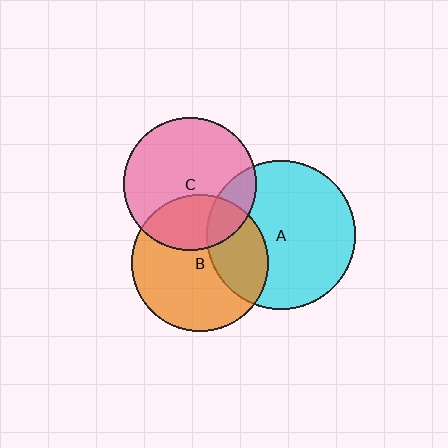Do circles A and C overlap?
Yes.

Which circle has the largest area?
Circle A (cyan).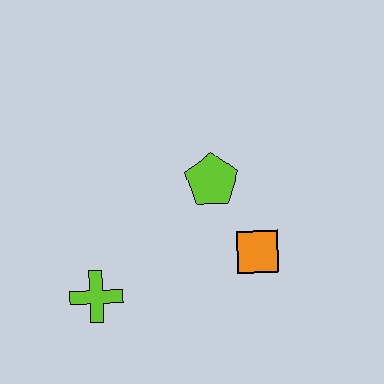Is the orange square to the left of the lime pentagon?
No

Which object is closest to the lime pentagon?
The orange square is closest to the lime pentagon.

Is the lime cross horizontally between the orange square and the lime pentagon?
No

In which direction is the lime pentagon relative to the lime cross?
The lime pentagon is to the right of the lime cross.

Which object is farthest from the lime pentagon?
The lime cross is farthest from the lime pentagon.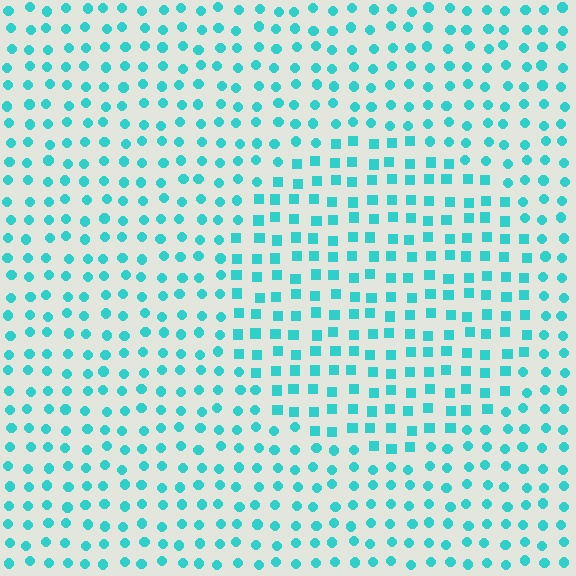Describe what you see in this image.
The image is filled with small cyan elements arranged in a uniform grid. A circle-shaped region contains squares, while the surrounding area contains circles. The boundary is defined purely by the change in element shape.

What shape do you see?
I see a circle.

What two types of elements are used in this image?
The image uses squares inside the circle region and circles outside it.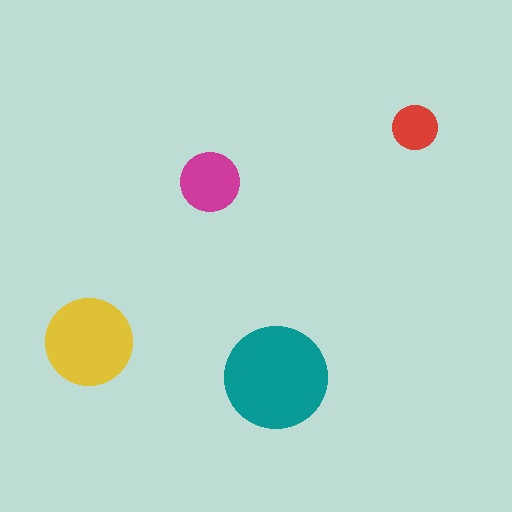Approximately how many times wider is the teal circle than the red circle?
About 2.5 times wider.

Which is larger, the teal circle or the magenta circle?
The teal one.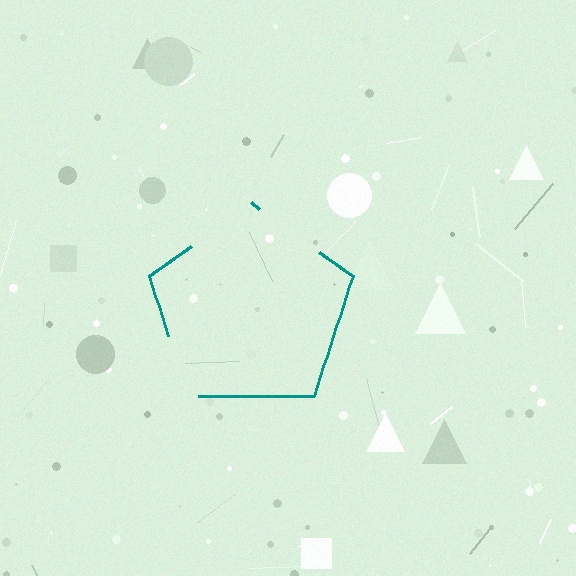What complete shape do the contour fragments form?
The contour fragments form a pentagon.